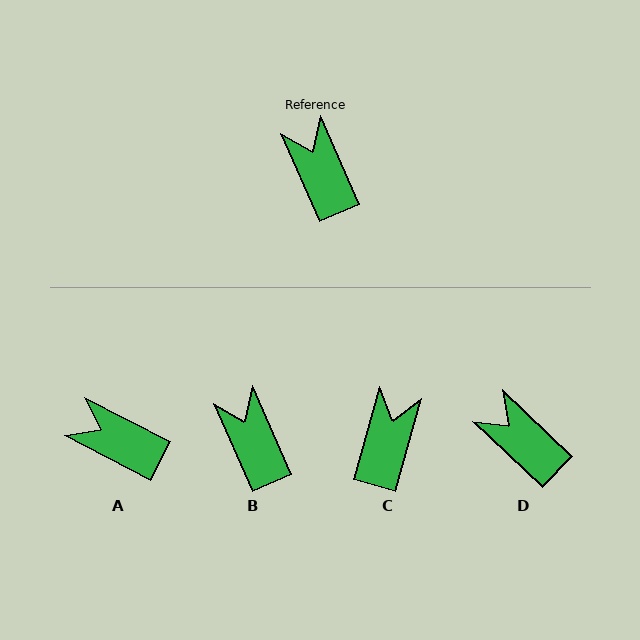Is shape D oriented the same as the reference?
No, it is off by about 23 degrees.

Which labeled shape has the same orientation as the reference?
B.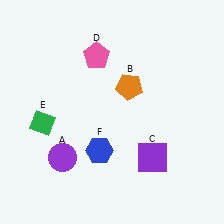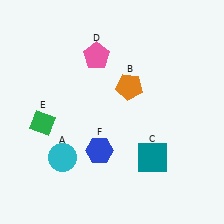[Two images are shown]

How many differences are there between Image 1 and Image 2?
There are 2 differences between the two images.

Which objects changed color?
A changed from purple to cyan. C changed from purple to teal.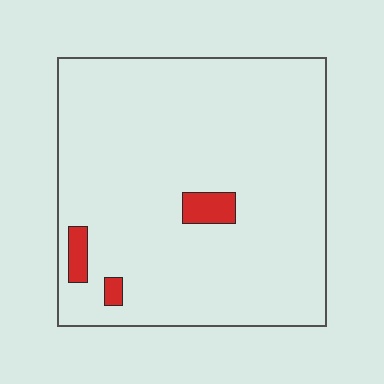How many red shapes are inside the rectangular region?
3.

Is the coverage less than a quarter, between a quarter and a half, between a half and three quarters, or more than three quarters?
Less than a quarter.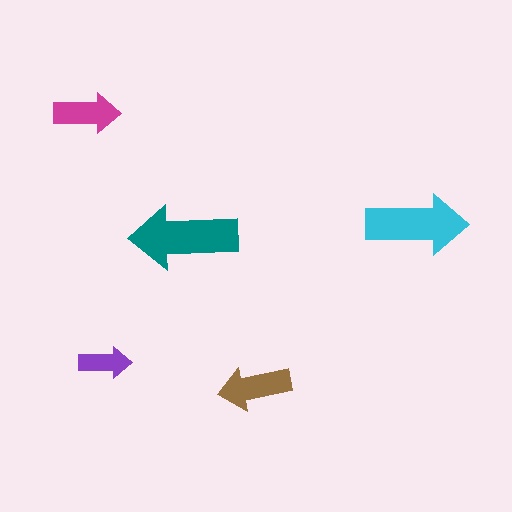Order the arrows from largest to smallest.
the teal one, the cyan one, the brown one, the magenta one, the purple one.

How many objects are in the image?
There are 5 objects in the image.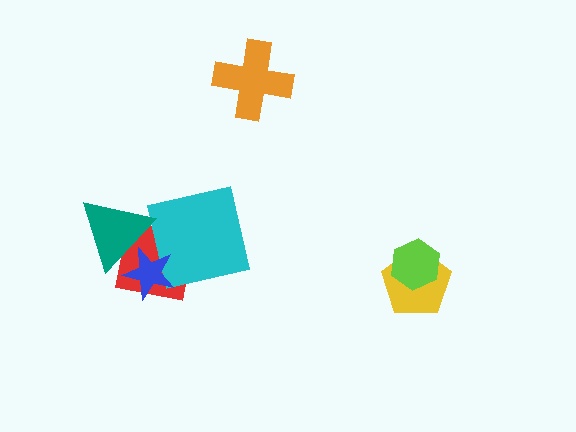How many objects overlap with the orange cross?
0 objects overlap with the orange cross.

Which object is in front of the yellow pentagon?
The lime hexagon is in front of the yellow pentagon.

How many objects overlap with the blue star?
3 objects overlap with the blue star.